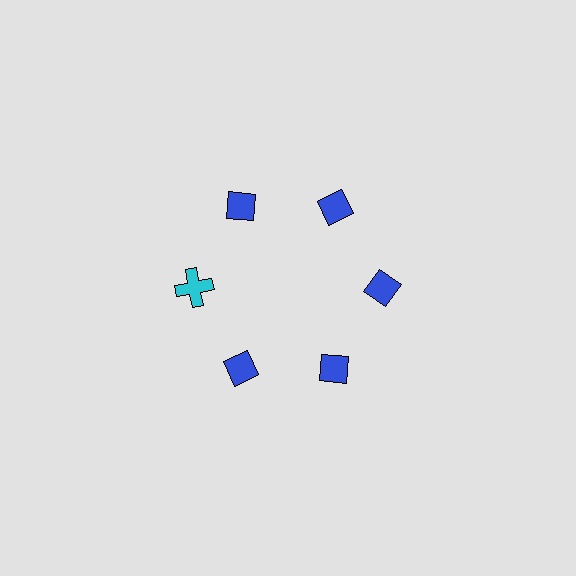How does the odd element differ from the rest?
It differs in both color (cyan instead of blue) and shape (cross instead of diamond).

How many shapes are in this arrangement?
There are 6 shapes arranged in a ring pattern.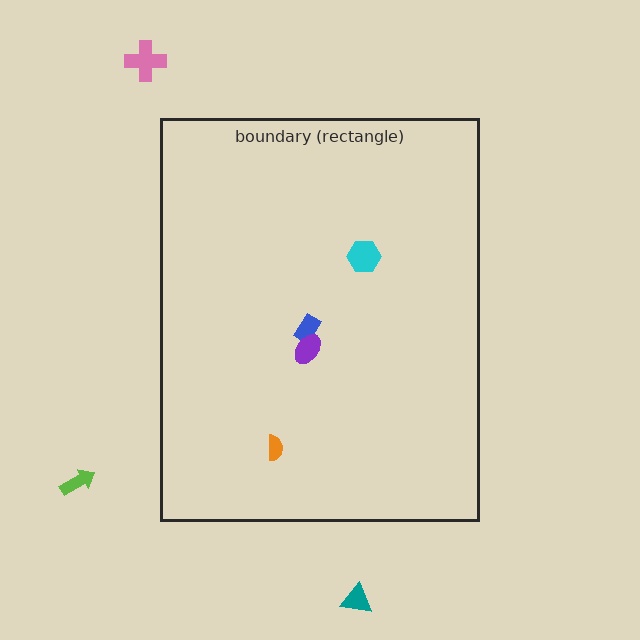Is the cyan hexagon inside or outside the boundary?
Inside.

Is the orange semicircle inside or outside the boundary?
Inside.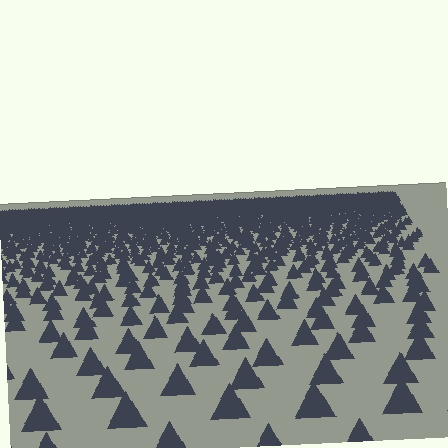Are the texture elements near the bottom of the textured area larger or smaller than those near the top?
Larger. Near the bottom, elements are closer to the viewer and appear at a bigger on-screen size.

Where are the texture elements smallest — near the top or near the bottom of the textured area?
Near the top.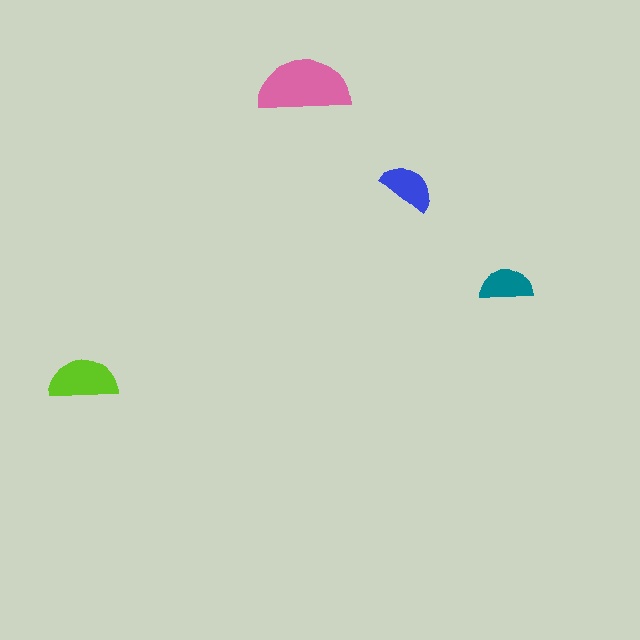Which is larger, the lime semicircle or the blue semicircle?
The lime one.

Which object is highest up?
The pink semicircle is topmost.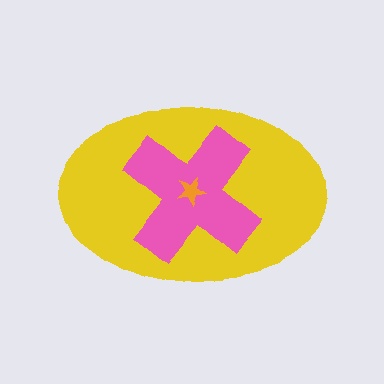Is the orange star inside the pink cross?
Yes.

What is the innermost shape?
The orange star.